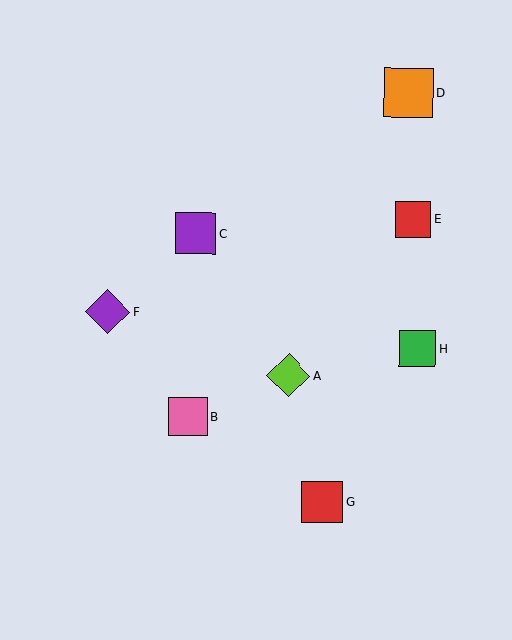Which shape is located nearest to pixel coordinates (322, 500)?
The red square (labeled G) at (322, 502) is nearest to that location.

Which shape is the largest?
The orange square (labeled D) is the largest.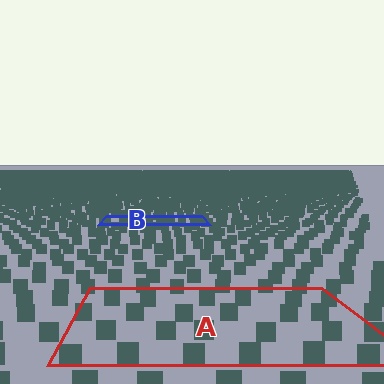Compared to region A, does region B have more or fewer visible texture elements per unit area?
Region B has more texture elements per unit area — they are packed more densely because it is farther away.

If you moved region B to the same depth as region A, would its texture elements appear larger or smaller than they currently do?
They would appear larger. At a closer depth, the same texture elements are projected at a bigger on-screen size.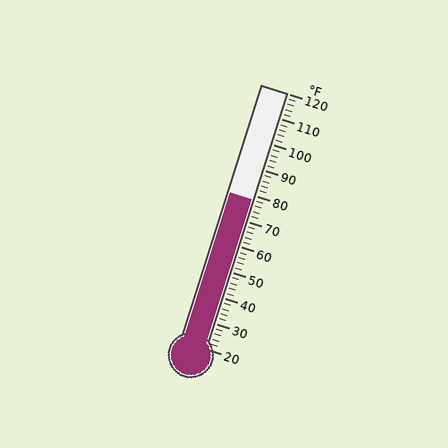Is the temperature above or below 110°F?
The temperature is below 110°F.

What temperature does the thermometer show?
The thermometer shows approximately 78°F.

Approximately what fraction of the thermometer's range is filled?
The thermometer is filled to approximately 60% of its range.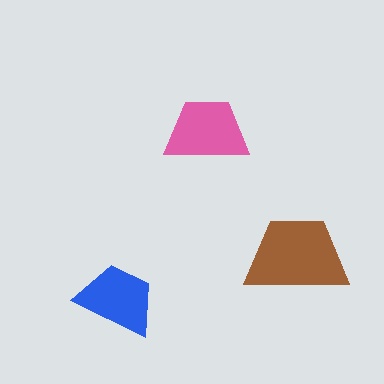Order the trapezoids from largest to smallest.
the brown one, the pink one, the blue one.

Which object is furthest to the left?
The blue trapezoid is leftmost.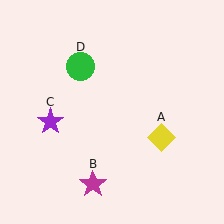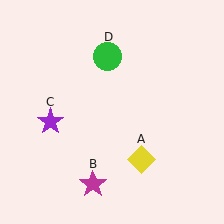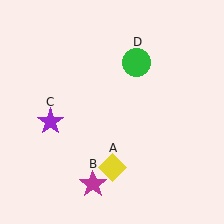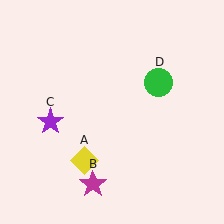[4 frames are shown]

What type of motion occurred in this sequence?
The yellow diamond (object A), green circle (object D) rotated clockwise around the center of the scene.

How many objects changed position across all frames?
2 objects changed position: yellow diamond (object A), green circle (object D).